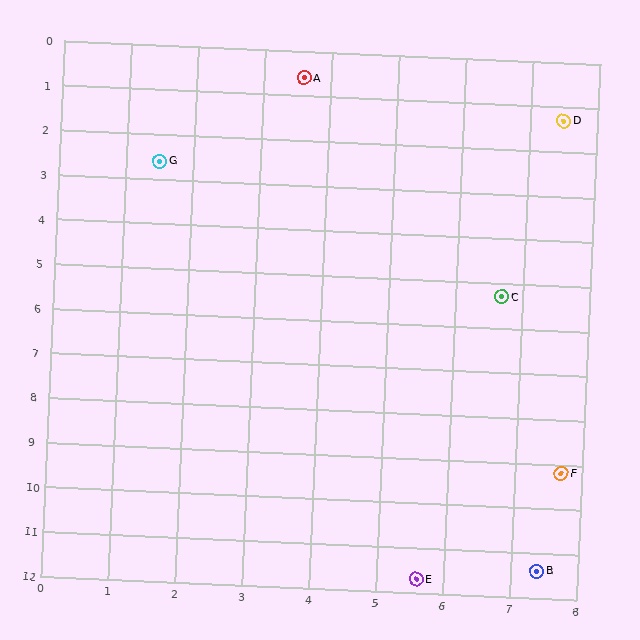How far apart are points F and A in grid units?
Points F and A are about 9.5 grid units apart.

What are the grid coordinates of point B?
Point B is at approximately (7.4, 11.4).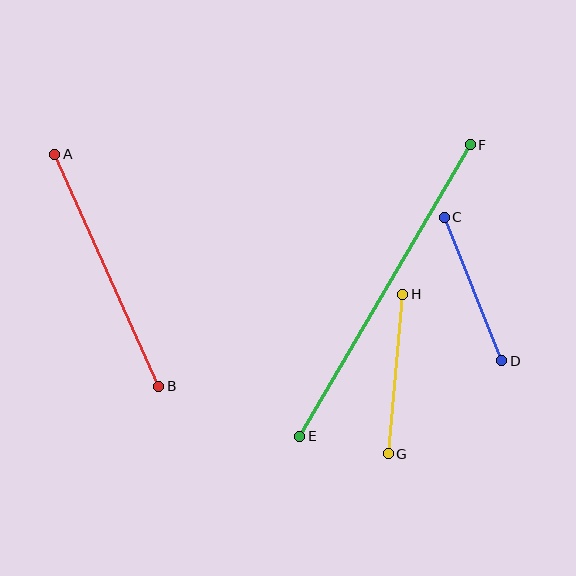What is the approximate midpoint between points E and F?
The midpoint is at approximately (385, 290) pixels.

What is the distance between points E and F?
The distance is approximately 338 pixels.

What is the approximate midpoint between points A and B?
The midpoint is at approximately (107, 270) pixels.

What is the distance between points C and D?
The distance is approximately 155 pixels.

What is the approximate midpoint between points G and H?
The midpoint is at approximately (395, 374) pixels.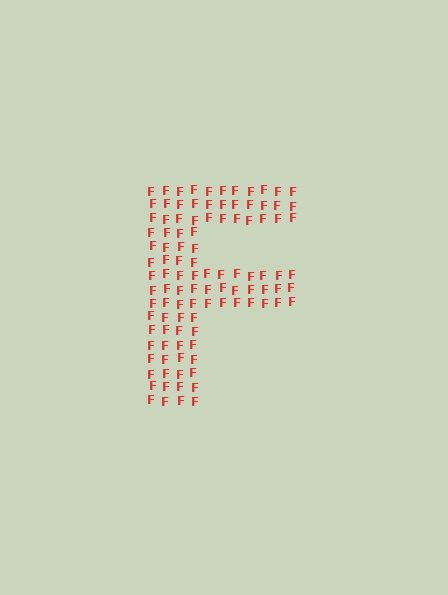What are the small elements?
The small elements are letter F's.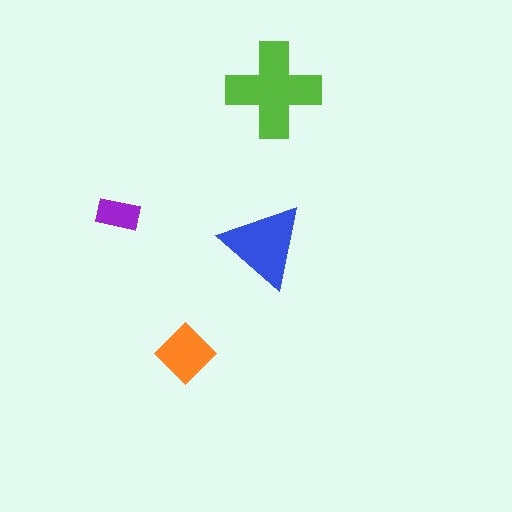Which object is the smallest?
The purple rectangle.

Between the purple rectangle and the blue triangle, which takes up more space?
The blue triangle.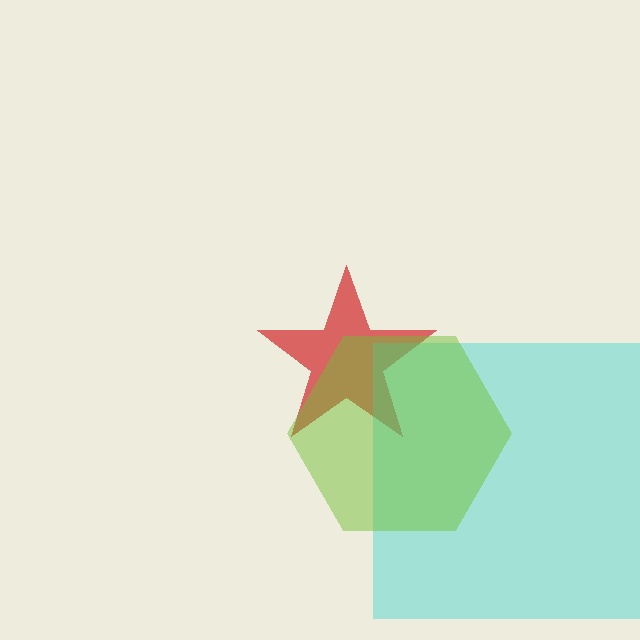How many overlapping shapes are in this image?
There are 3 overlapping shapes in the image.